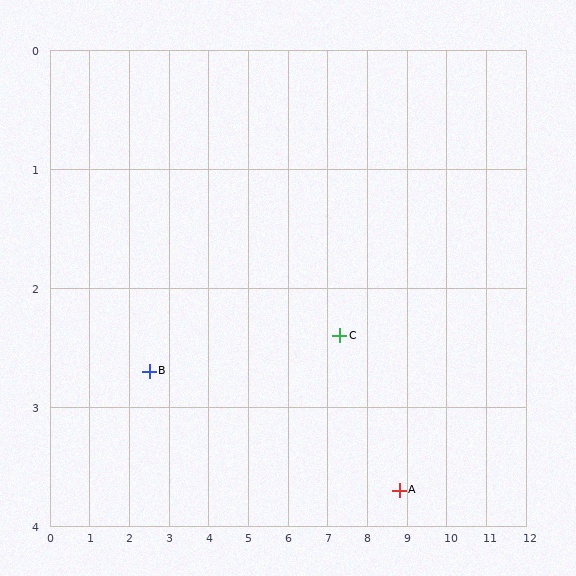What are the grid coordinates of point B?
Point B is at approximately (2.5, 2.7).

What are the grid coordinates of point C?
Point C is at approximately (7.3, 2.4).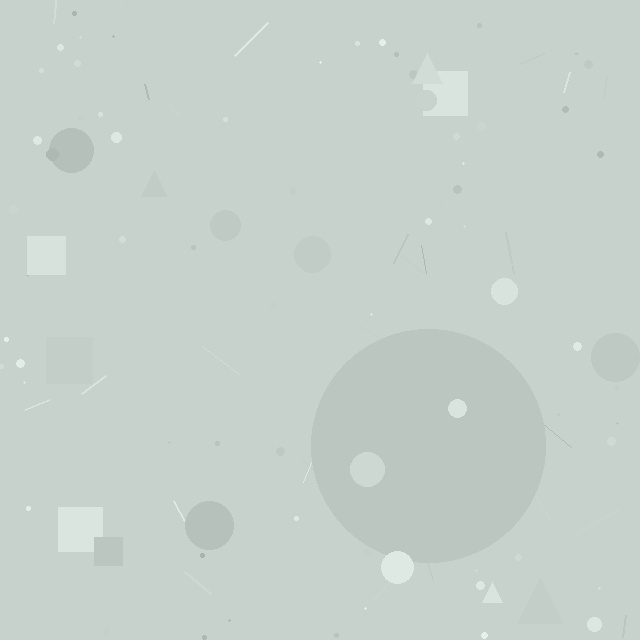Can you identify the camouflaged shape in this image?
The camouflaged shape is a circle.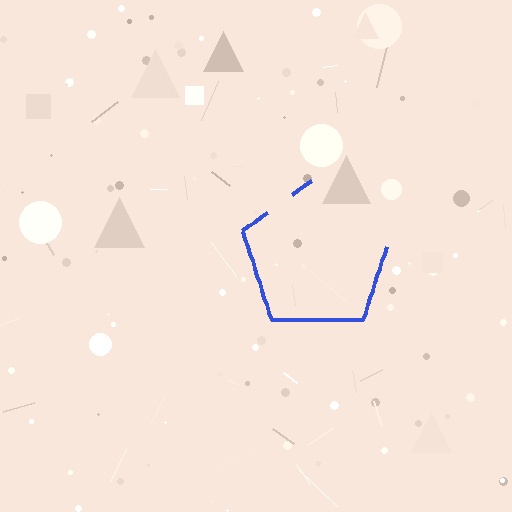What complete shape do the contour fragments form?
The contour fragments form a pentagon.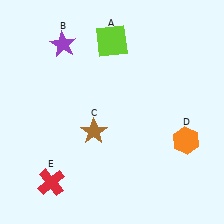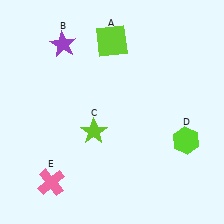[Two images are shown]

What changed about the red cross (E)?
In Image 1, E is red. In Image 2, it changed to pink.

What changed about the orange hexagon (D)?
In Image 1, D is orange. In Image 2, it changed to lime.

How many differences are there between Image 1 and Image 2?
There are 3 differences between the two images.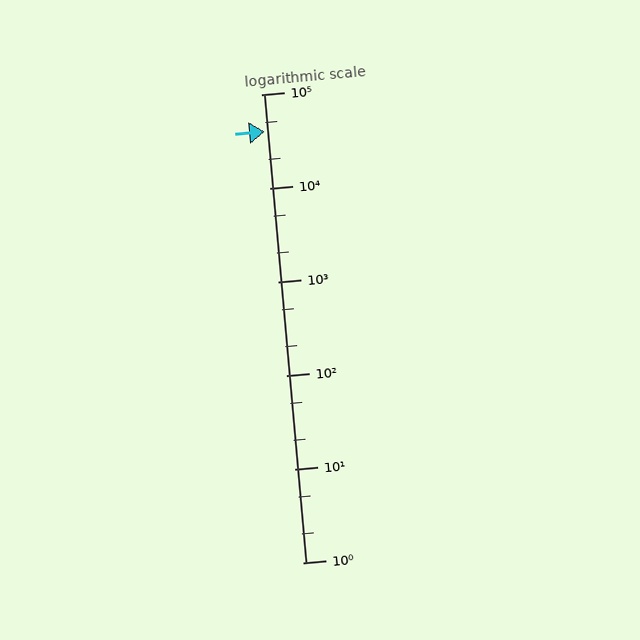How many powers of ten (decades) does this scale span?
The scale spans 5 decades, from 1 to 100000.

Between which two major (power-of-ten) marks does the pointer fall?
The pointer is between 10000 and 100000.